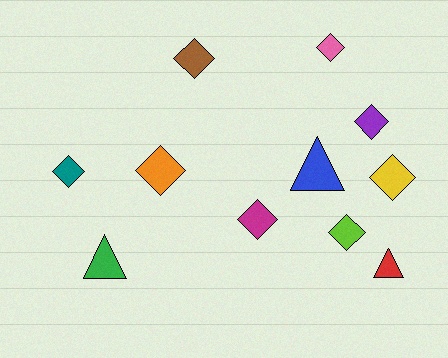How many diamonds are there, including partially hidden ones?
There are 8 diamonds.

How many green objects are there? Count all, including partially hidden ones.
There is 1 green object.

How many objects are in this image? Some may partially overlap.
There are 11 objects.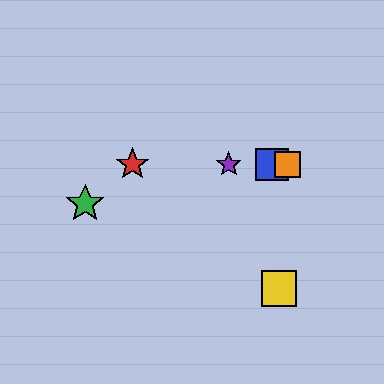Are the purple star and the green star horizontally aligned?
No, the purple star is at y≈164 and the green star is at y≈204.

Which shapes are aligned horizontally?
The red star, the blue square, the purple star, the orange square are aligned horizontally.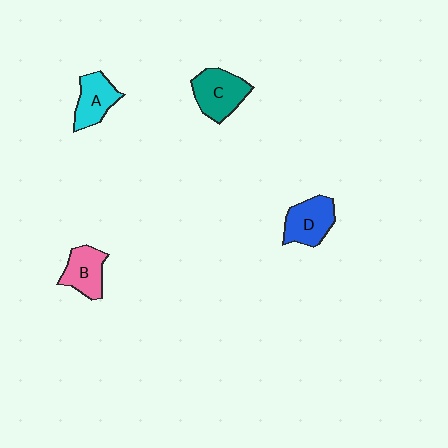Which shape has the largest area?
Shape C (teal).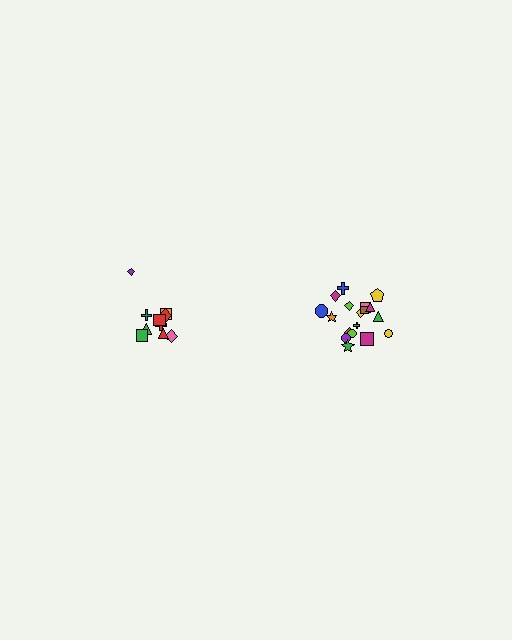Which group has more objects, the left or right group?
The right group.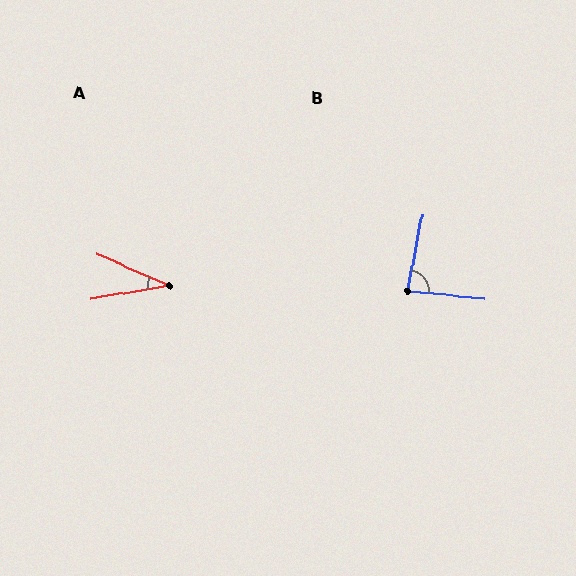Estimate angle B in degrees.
Approximately 84 degrees.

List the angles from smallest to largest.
A (33°), B (84°).